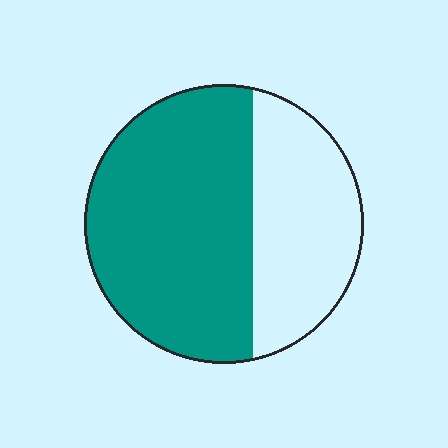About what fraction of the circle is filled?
About five eighths (5/8).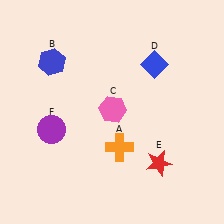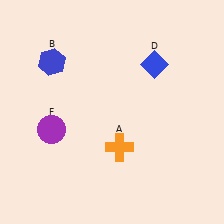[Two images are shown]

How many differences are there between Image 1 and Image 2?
There are 2 differences between the two images.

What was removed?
The pink hexagon (C), the red star (E) were removed in Image 2.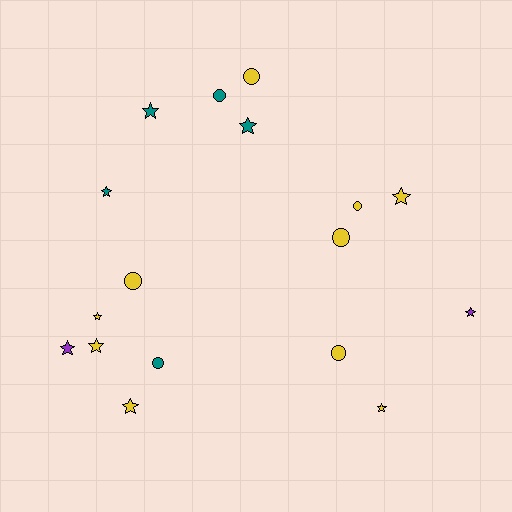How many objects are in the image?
There are 17 objects.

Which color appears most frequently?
Yellow, with 10 objects.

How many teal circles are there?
There are 2 teal circles.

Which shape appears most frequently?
Star, with 10 objects.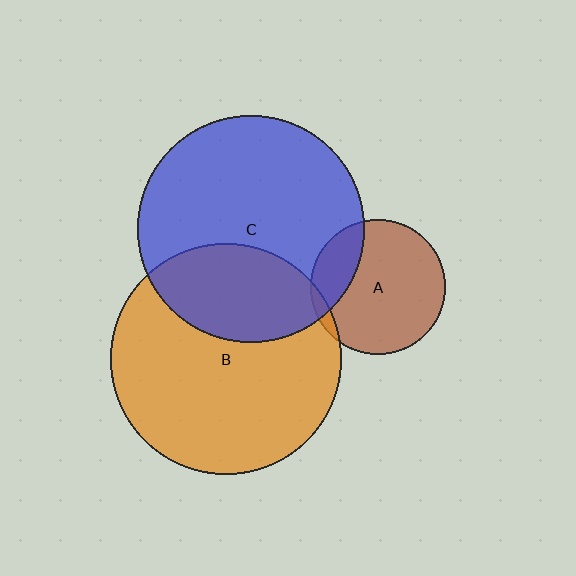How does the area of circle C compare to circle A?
Approximately 2.8 times.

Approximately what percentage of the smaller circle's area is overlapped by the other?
Approximately 20%.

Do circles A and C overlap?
Yes.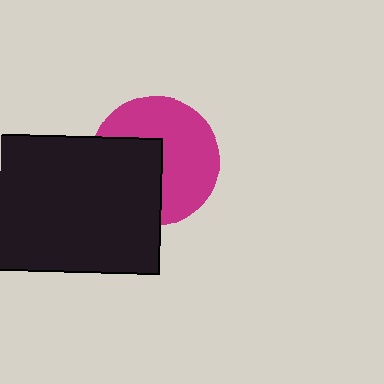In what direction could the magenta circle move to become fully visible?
The magenta circle could move toward the upper-right. That would shift it out from behind the black rectangle entirely.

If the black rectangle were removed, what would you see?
You would see the complete magenta circle.